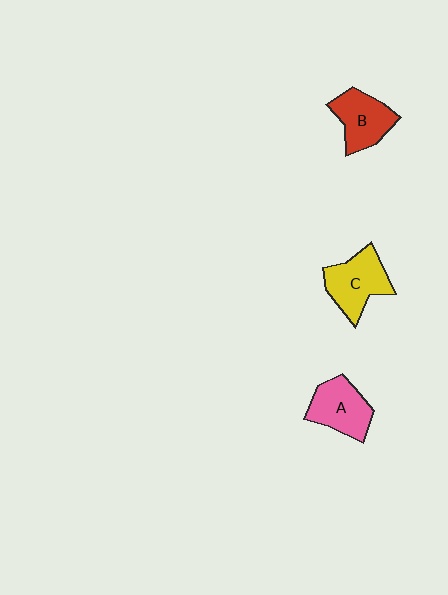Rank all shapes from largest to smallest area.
From largest to smallest: C (yellow), A (pink), B (red).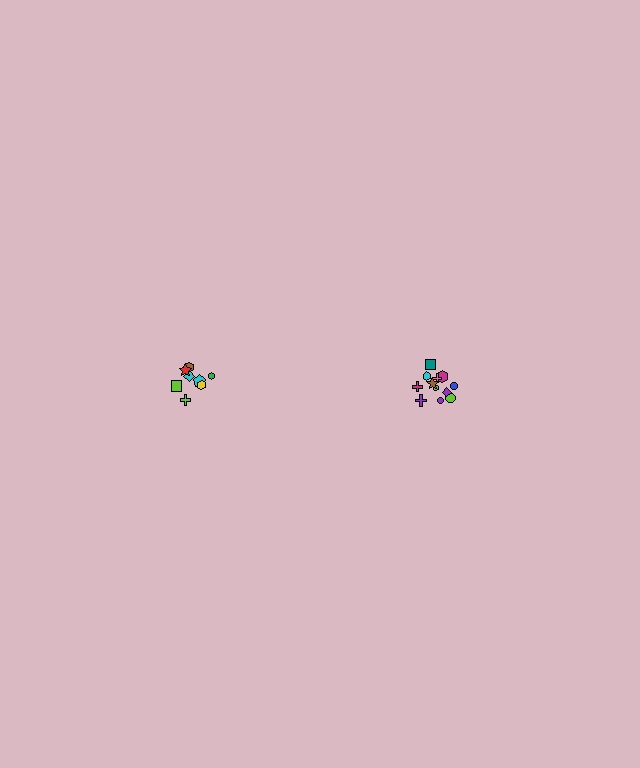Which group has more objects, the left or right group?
The right group.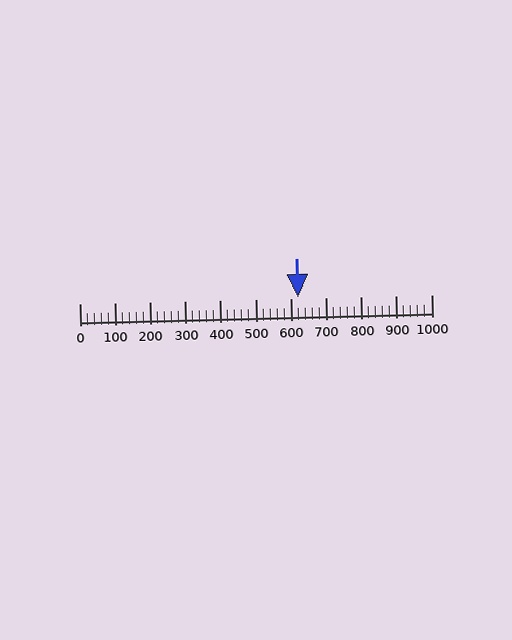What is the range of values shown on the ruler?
The ruler shows values from 0 to 1000.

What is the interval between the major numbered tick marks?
The major tick marks are spaced 100 units apart.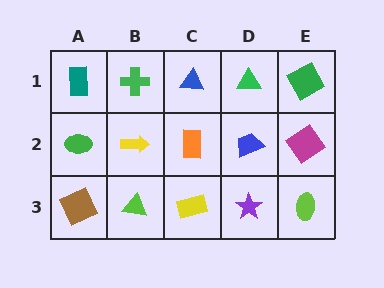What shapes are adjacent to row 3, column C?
An orange rectangle (row 2, column C), a lime triangle (row 3, column B), a purple star (row 3, column D).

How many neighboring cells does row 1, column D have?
3.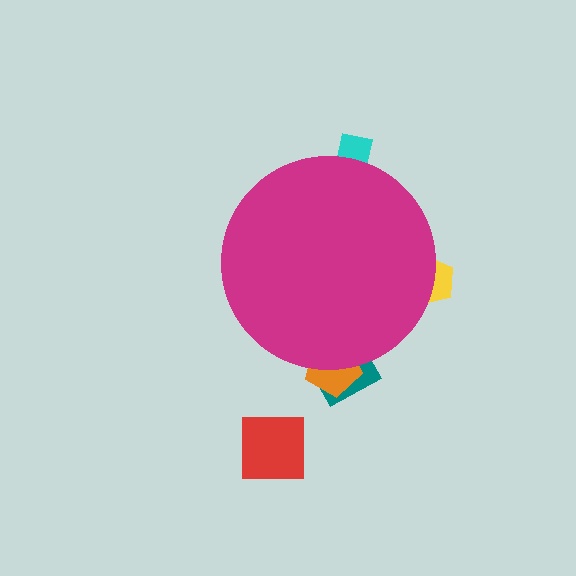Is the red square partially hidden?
No, the red square is fully visible.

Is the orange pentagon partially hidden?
Yes, the orange pentagon is partially hidden behind the magenta circle.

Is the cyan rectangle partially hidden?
Yes, the cyan rectangle is partially hidden behind the magenta circle.